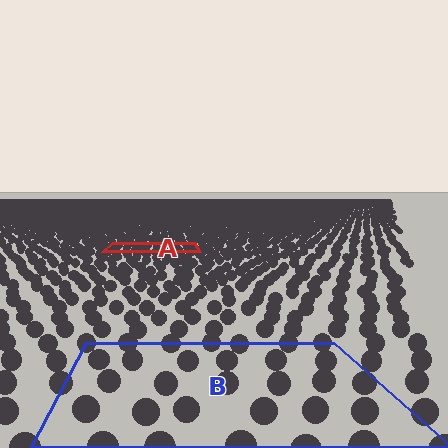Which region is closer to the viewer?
Region B is closer. The texture elements there are larger and more spread out.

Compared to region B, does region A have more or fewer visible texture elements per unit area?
Region A has more texture elements per unit area — they are packed more densely because it is farther away.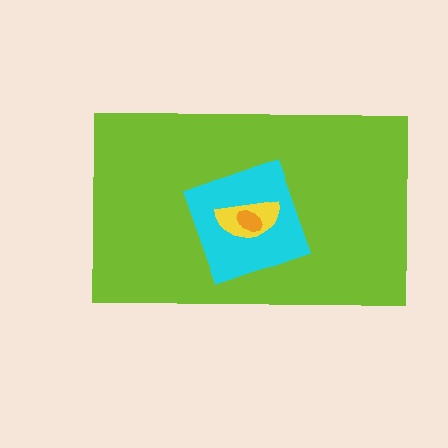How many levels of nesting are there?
4.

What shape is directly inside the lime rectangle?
The cyan square.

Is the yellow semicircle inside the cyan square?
Yes.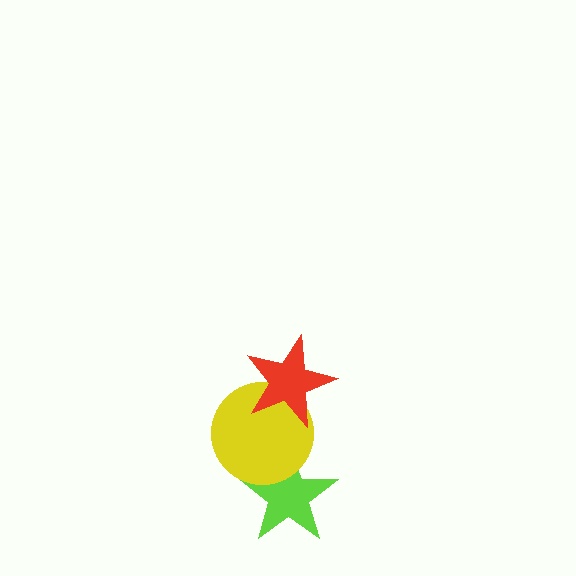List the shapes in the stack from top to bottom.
From top to bottom: the red star, the yellow circle, the lime star.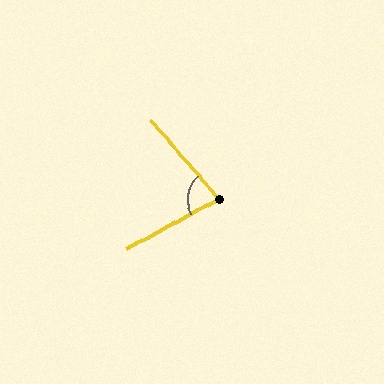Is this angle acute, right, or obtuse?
It is acute.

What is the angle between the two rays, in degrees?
Approximately 78 degrees.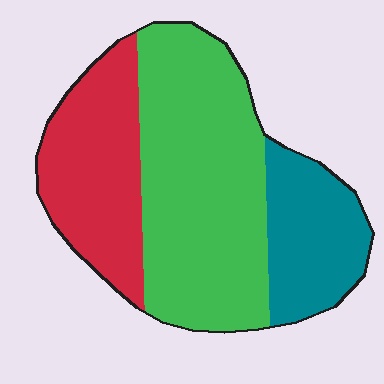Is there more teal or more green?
Green.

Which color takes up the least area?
Teal, at roughly 20%.